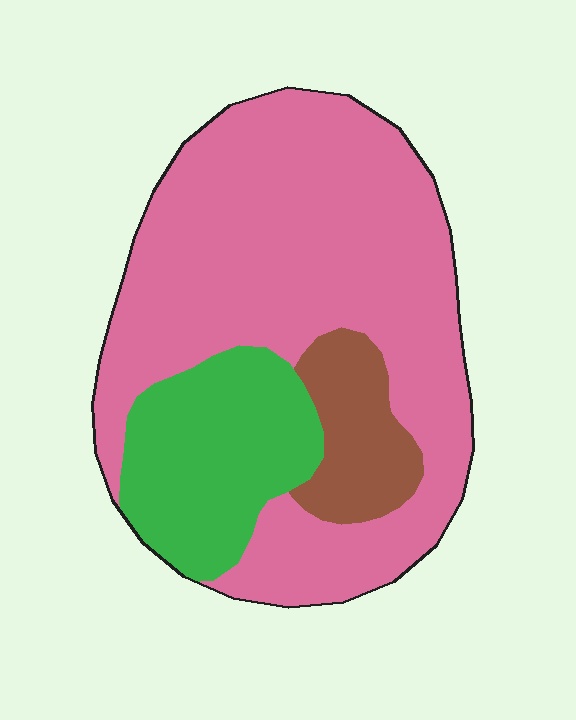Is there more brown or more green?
Green.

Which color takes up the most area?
Pink, at roughly 70%.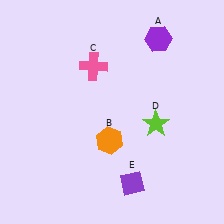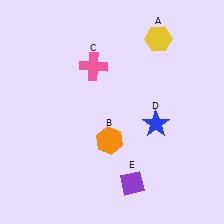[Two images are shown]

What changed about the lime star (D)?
In Image 1, D is lime. In Image 2, it changed to blue.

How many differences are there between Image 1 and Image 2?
There are 2 differences between the two images.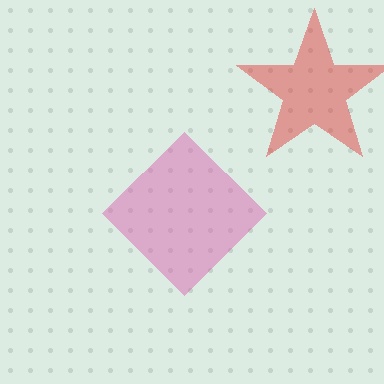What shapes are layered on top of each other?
The layered shapes are: a red star, a pink diamond.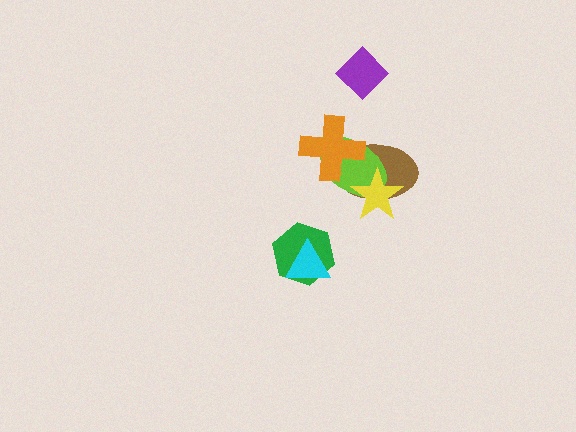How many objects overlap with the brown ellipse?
3 objects overlap with the brown ellipse.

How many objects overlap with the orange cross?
2 objects overlap with the orange cross.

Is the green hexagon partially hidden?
Yes, it is partially covered by another shape.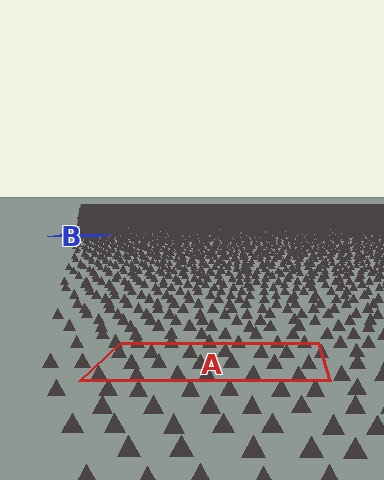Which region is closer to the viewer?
Region A is closer. The texture elements there are larger and more spread out.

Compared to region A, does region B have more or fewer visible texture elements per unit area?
Region B has more texture elements per unit area — they are packed more densely because it is farther away.